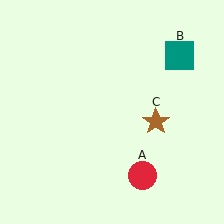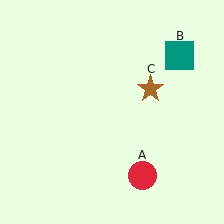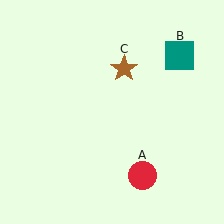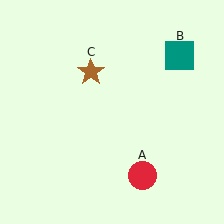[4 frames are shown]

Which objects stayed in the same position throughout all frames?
Red circle (object A) and teal square (object B) remained stationary.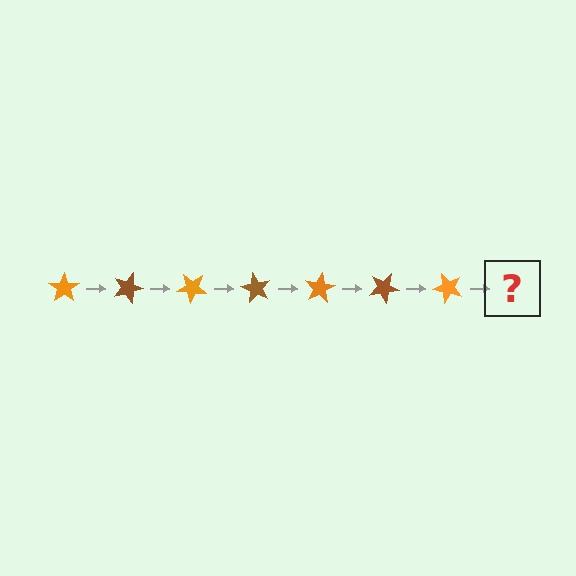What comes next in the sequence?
The next element should be a brown star, rotated 140 degrees from the start.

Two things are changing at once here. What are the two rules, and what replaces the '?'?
The two rules are that it rotates 20 degrees each step and the color cycles through orange and brown. The '?' should be a brown star, rotated 140 degrees from the start.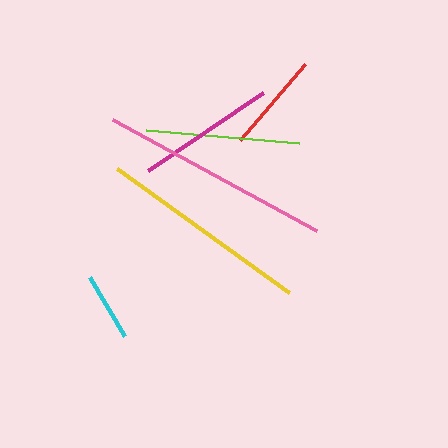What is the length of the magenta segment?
The magenta segment is approximately 139 pixels long.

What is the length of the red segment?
The red segment is approximately 100 pixels long.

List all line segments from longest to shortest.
From longest to shortest: pink, yellow, lime, magenta, red, cyan.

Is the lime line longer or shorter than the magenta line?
The lime line is longer than the magenta line.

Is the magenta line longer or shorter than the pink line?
The pink line is longer than the magenta line.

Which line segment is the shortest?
The cyan line is the shortest at approximately 68 pixels.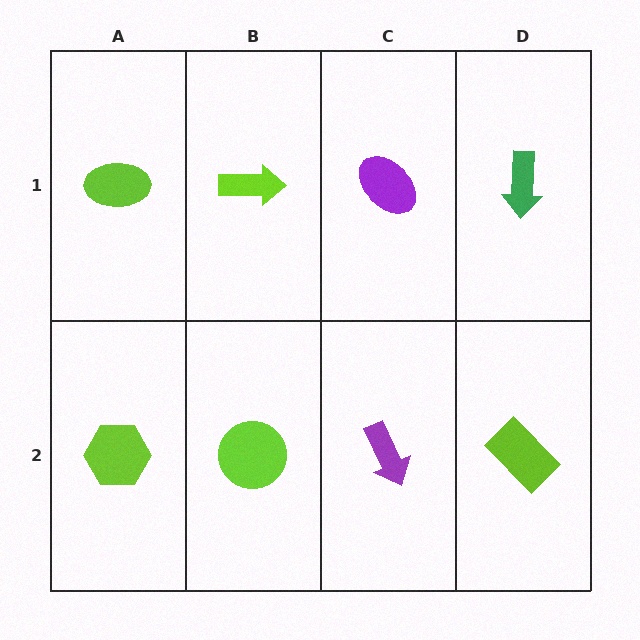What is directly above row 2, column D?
A green arrow.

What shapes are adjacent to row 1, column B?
A lime circle (row 2, column B), a lime ellipse (row 1, column A), a purple ellipse (row 1, column C).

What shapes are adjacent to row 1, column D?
A lime rectangle (row 2, column D), a purple ellipse (row 1, column C).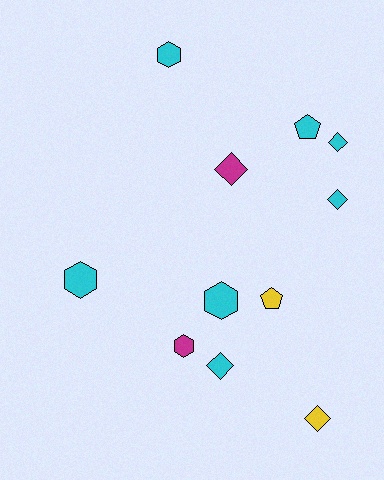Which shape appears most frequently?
Diamond, with 5 objects.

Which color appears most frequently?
Cyan, with 7 objects.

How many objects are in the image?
There are 11 objects.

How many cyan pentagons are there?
There is 1 cyan pentagon.